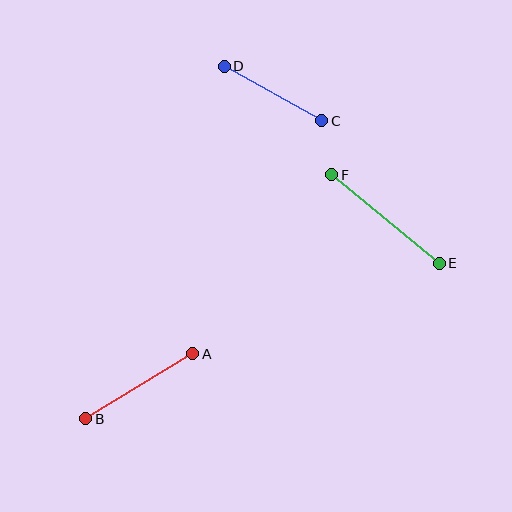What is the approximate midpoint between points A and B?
The midpoint is at approximately (139, 386) pixels.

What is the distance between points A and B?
The distance is approximately 125 pixels.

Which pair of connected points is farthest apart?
Points E and F are farthest apart.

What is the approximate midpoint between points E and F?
The midpoint is at approximately (386, 219) pixels.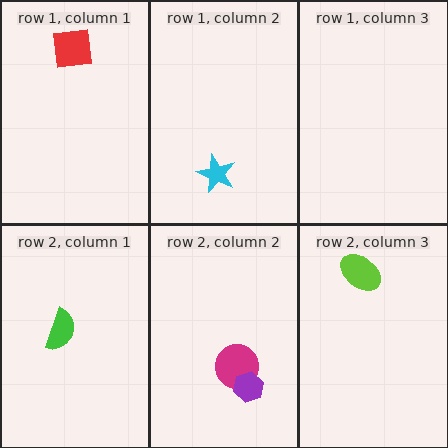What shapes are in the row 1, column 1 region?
The red square.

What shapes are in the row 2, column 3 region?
The lime ellipse.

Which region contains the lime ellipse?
The row 2, column 3 region.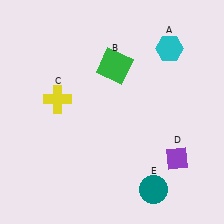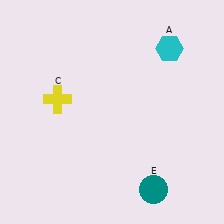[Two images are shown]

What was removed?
The green square (B), the purple diamond (D) were removed in Image 2.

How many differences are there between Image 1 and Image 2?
There are 2 differences between the two images.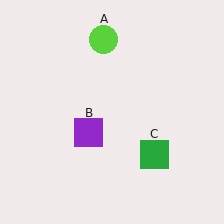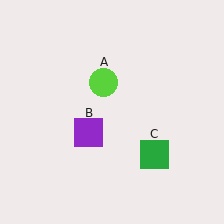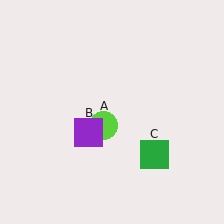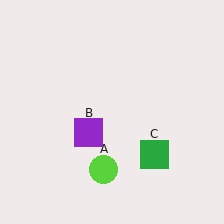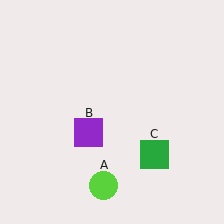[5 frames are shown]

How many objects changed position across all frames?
1 object changed position: lime circle (object A).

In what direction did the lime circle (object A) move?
The lime circle (object A) moved down.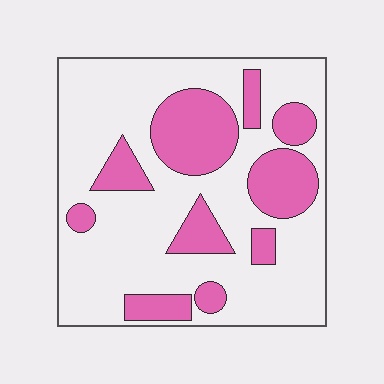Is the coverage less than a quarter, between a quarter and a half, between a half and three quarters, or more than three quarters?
Between a quarter and a half.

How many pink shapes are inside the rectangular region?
10.